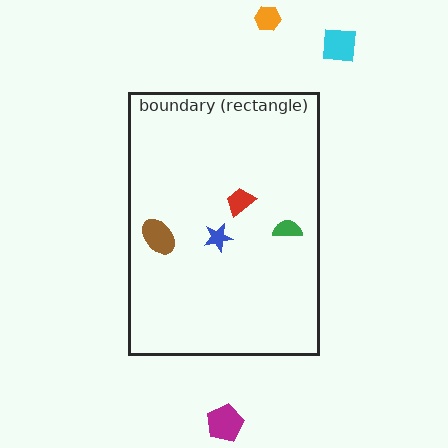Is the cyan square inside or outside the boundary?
Outside.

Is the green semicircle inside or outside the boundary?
Inside.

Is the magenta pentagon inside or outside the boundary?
Outside.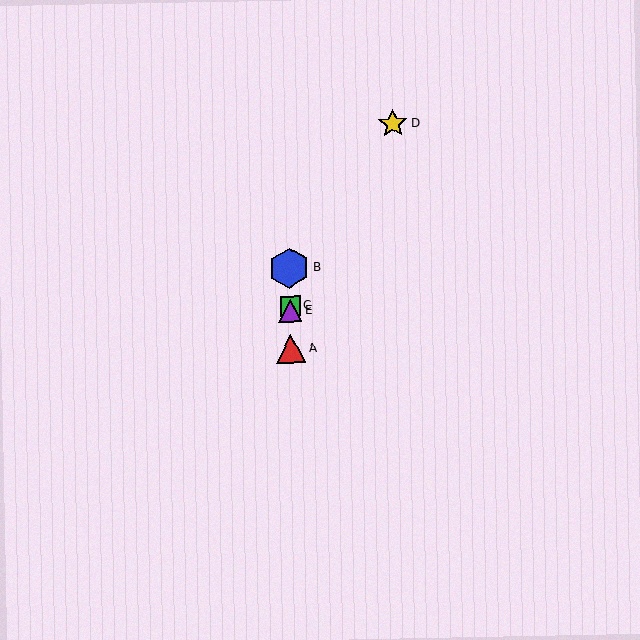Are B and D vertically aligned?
No, B is at x≈289 and D is at x≈393.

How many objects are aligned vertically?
4 objects (A, B, C, E) are aligned vertically.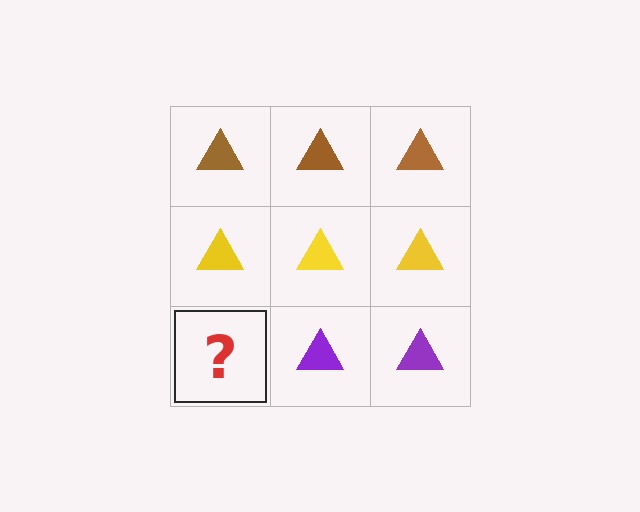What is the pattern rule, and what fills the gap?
The rule is that each row has a consistent color. The gap should be filled with a purple triangle.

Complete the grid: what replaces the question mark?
The question mark should be replaced with a purple triangle.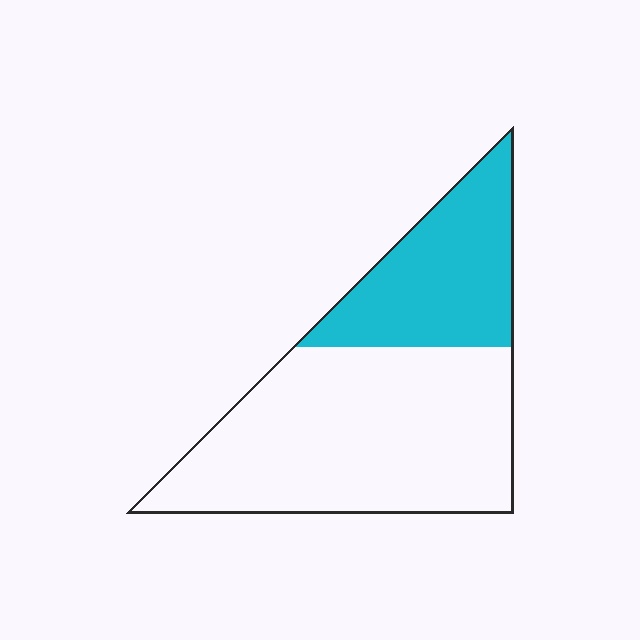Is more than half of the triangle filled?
No.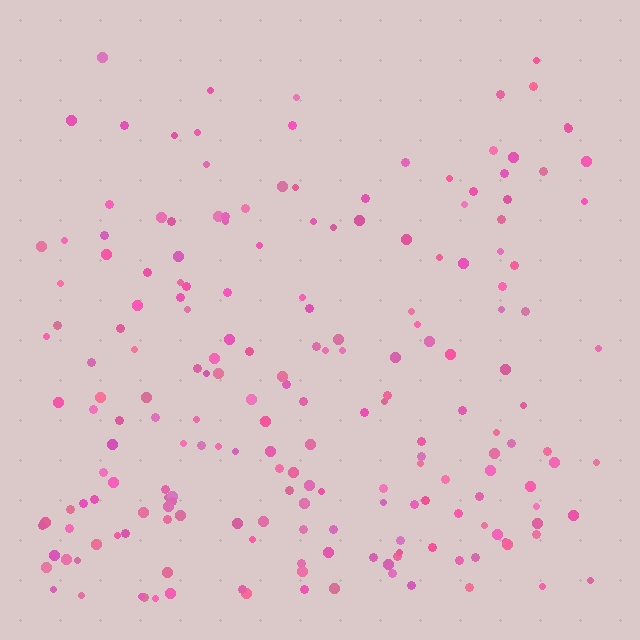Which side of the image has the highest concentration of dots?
The bottom.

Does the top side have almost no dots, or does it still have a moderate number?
Still a moderate number, just noticeably fewer than the bottom.